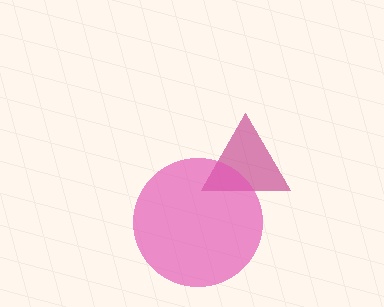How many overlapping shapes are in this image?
There are 2 overlapping shapes in the image.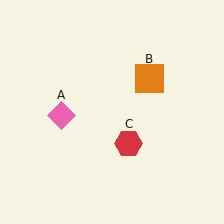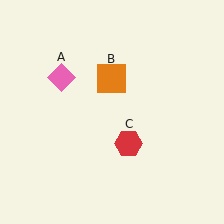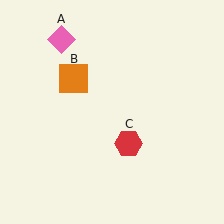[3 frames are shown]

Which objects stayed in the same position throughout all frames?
Red hexagon (object C) remained stationary.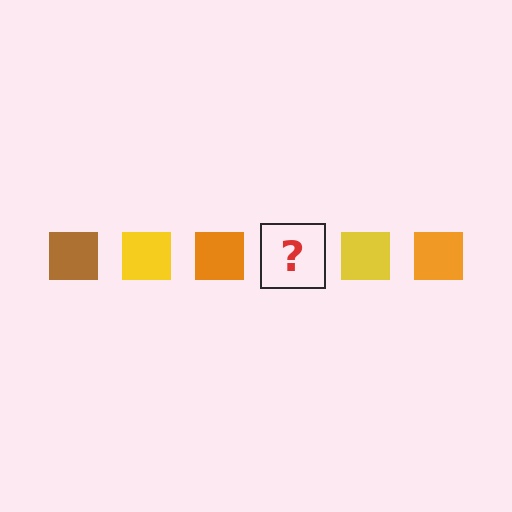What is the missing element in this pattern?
The missing element is a brown square.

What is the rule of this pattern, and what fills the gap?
The rule is that the pattern cycles through brown, yellow, orange squares. The gap should be filled with a brown square.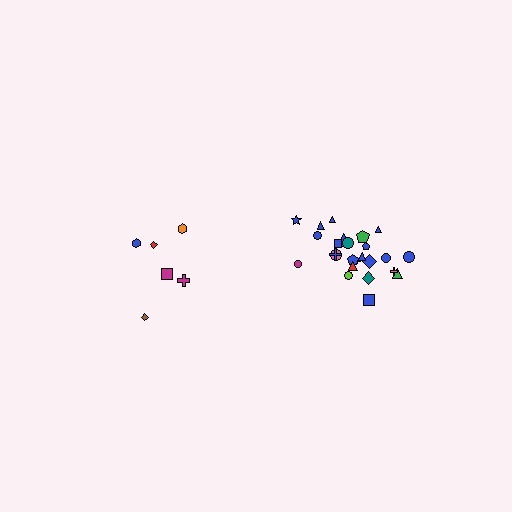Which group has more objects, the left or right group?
The right group.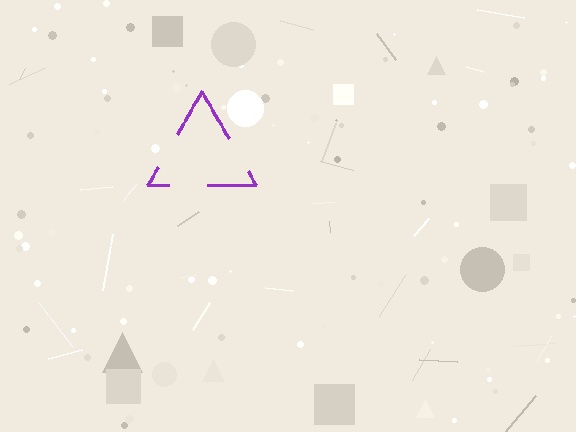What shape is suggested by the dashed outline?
The dashed outline suggests a triangle.